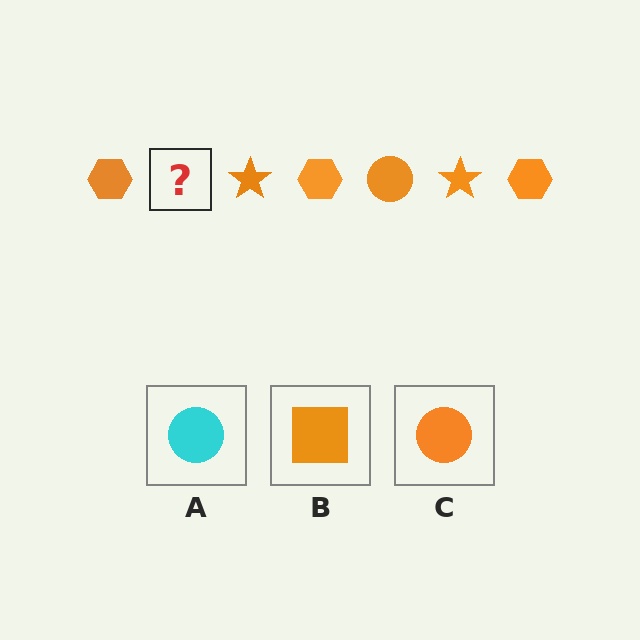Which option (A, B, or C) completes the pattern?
C.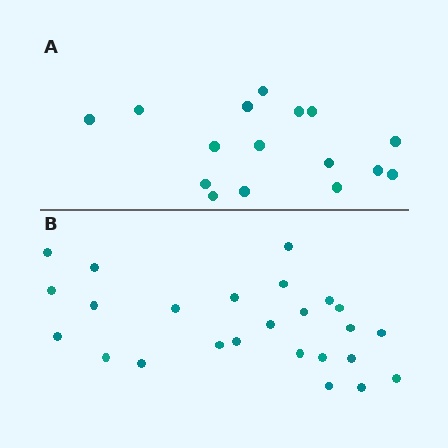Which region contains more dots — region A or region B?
Region B (the bottom region) has more dots.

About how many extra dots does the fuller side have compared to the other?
Region B has roughly 8 or so more dots than region A.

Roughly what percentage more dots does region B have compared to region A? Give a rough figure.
About 55% more.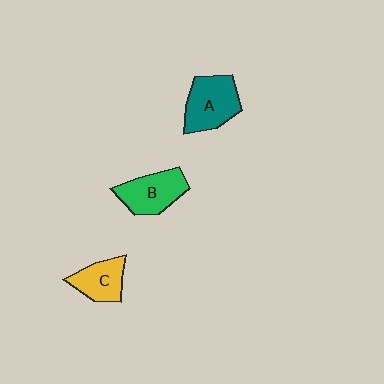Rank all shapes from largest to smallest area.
From largest to smallest: A (teal), B (green), C (yellow).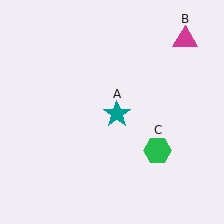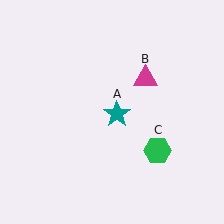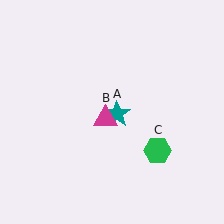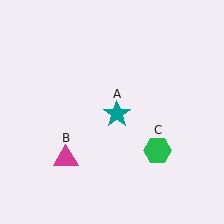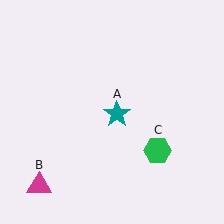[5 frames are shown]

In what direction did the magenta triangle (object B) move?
The magenta triangle (object B) moved down and to the left.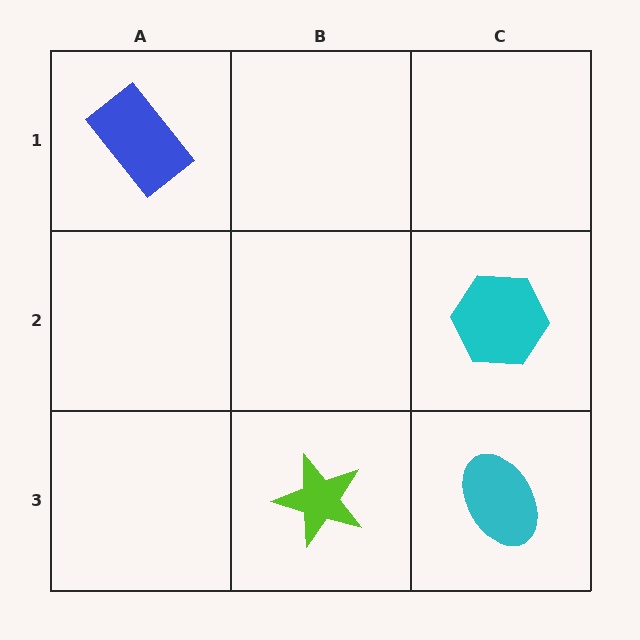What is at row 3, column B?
A lime star.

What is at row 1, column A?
A blue rectangle.